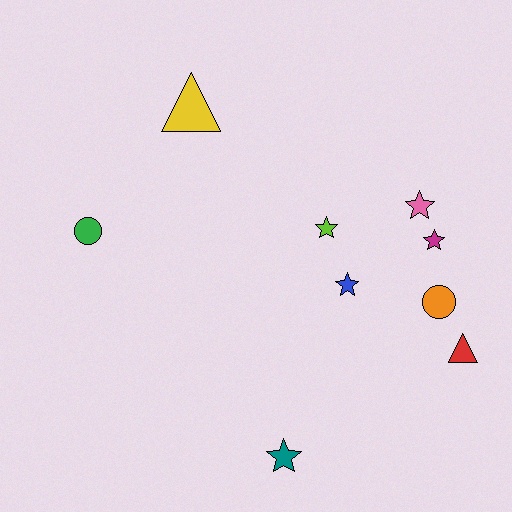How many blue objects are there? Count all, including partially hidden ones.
There is 1 blue object.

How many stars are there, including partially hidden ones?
There are 5 stars.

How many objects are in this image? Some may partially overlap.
There are 9 objects.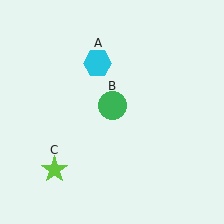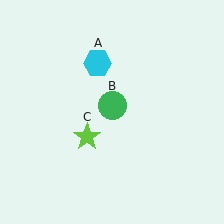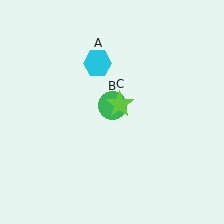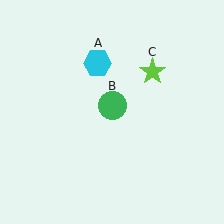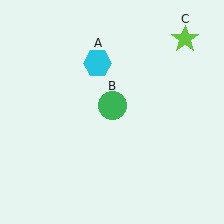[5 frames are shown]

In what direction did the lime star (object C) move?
The lime star (object C) moved up and to the right.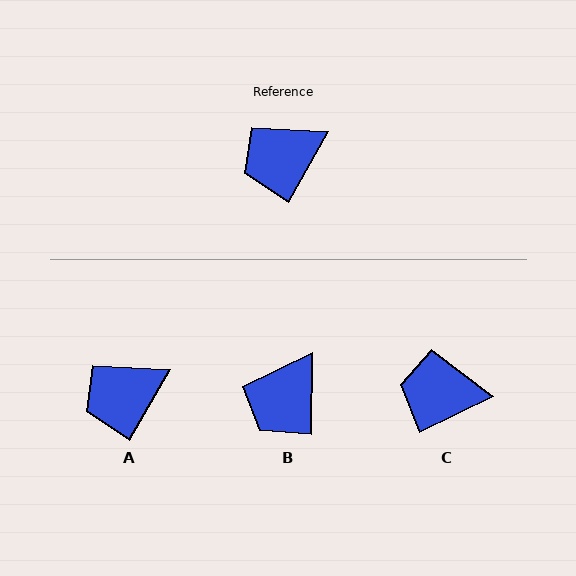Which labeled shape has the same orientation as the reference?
A.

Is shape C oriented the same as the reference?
No, it is off by about 34 degrees.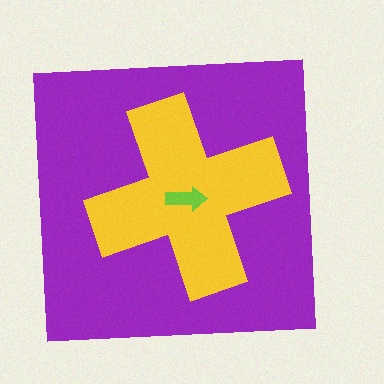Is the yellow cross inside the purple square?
Yes.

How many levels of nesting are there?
3.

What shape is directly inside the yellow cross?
The lime arrow.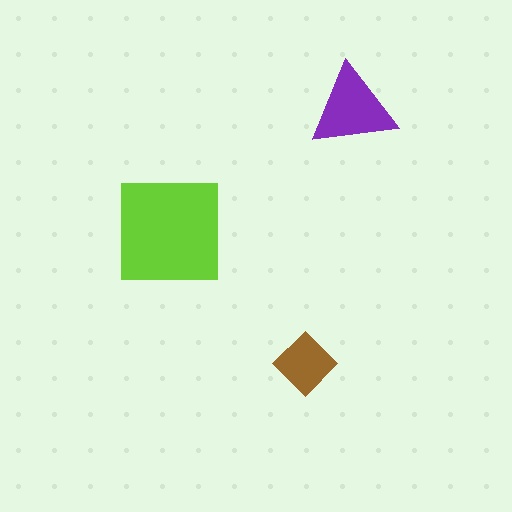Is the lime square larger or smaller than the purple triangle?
Larger.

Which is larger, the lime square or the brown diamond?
The lime square.